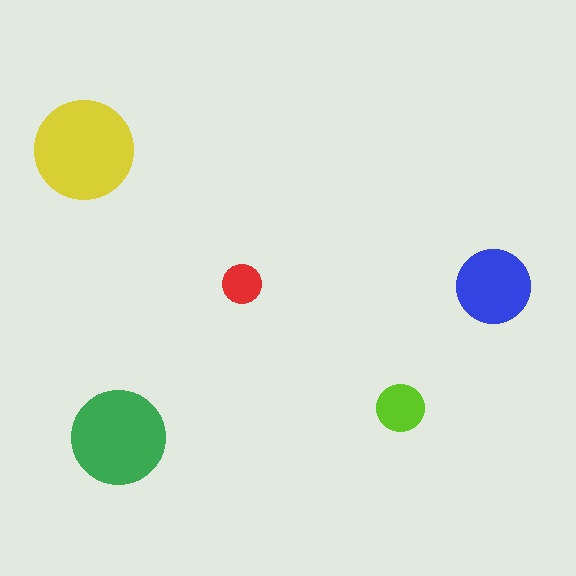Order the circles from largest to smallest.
the yellow one, the green one, the blue one, the lime one, the red one.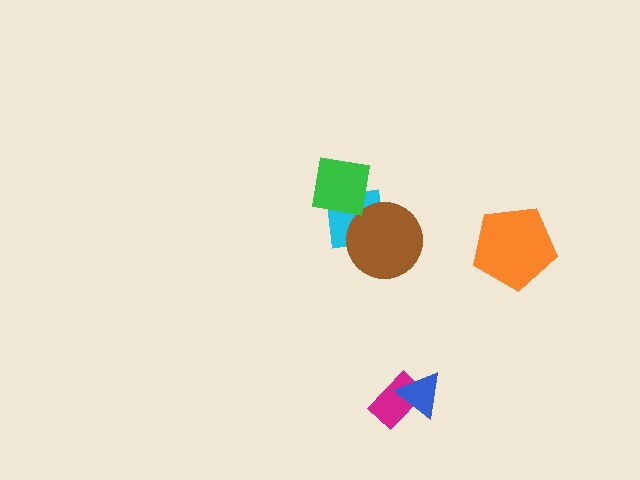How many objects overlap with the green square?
1 object overlaps with the green square.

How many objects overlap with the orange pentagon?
0 objects overlap with the orange pentagon.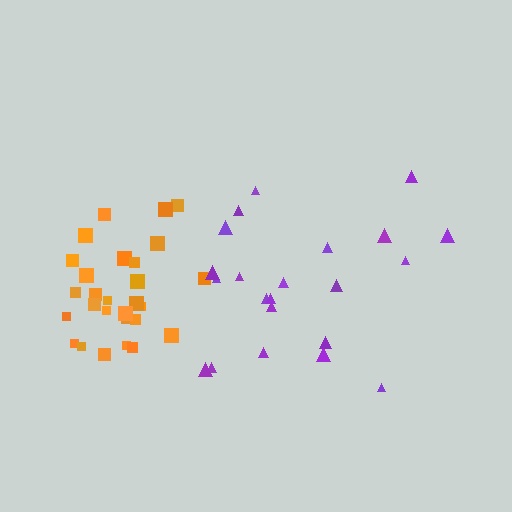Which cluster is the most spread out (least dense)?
Purple.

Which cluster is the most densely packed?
Orange.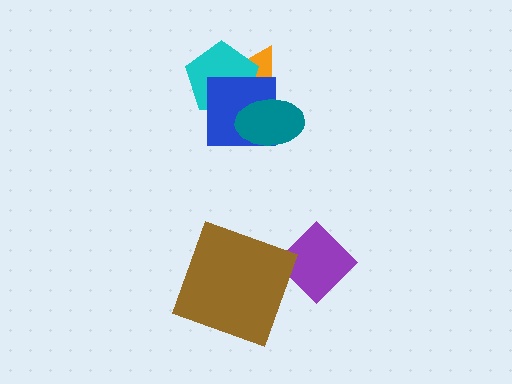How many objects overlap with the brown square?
0 objects overlap with the brown square.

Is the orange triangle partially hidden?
Yes, it is partially covered by another shape.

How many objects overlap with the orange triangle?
3 objects overlap with the orange triangle.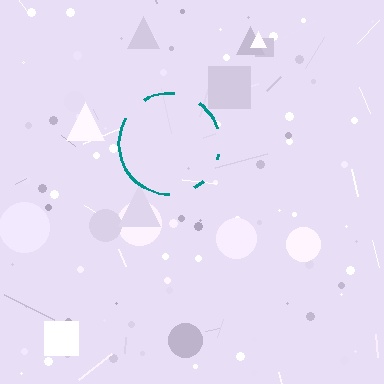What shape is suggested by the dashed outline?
The dashed outline suggests a circle.